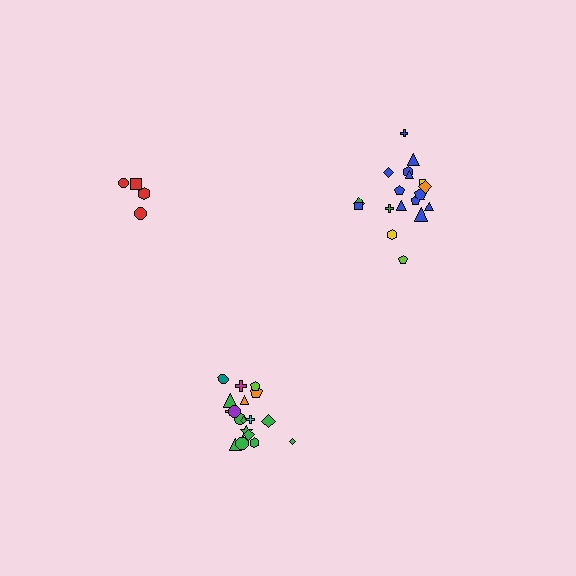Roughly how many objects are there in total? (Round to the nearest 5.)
Roughly 40 objects in total.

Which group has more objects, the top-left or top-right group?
The top-right group.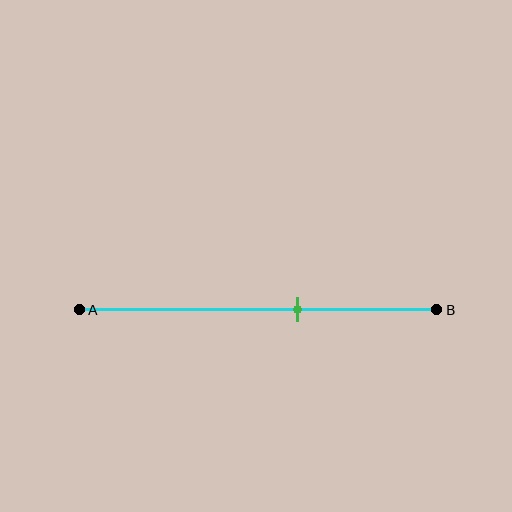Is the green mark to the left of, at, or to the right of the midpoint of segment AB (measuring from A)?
The green mark is to the right of the midpoint of segment AB.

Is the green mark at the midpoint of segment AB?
No, the mark is at about 60% from A, not at the 50% midpoint.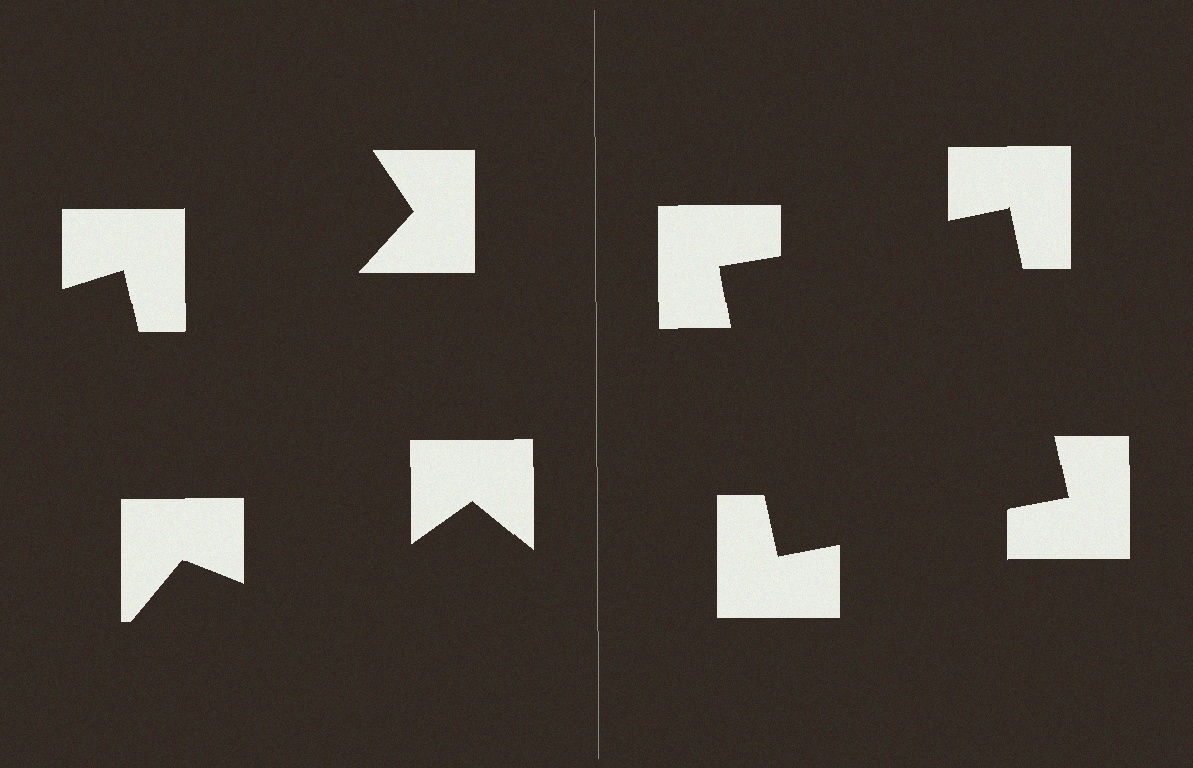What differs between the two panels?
The notched squares are positioned identically on both sides; only the wedge orientations differ. On the right they align to a square; on the left they are misaligned.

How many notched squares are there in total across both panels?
8 — 4 on each side.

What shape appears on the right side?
An illusory square.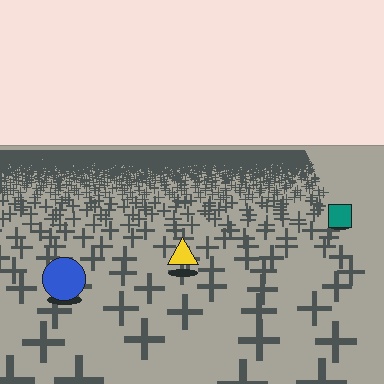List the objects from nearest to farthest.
From nearest to farthest: the blue circle, the yellow triangle, the teal square.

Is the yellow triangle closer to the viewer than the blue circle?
No. The blue circle is closer — you can tell from the texture gradient: the ground texture is coarser near it.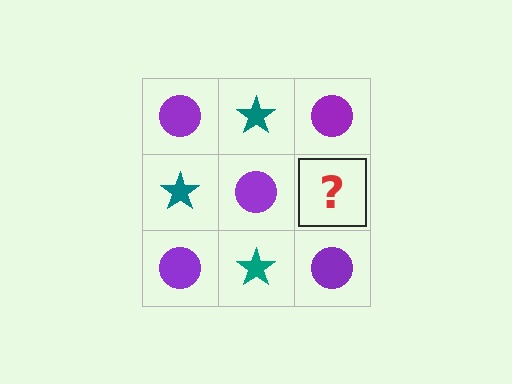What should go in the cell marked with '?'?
The missing cell should contain a teal star.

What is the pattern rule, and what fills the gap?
The rule is that it alternates purple circle and teal star in a checkerboard pattern. The gap should be filled with a teal star.